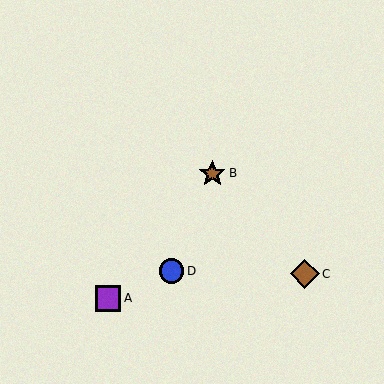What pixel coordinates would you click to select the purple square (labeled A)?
Click at (108, 298) to select the purple square A.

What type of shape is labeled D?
Shape D is a blue circle.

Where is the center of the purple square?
The center of the purple square is at (108, 298).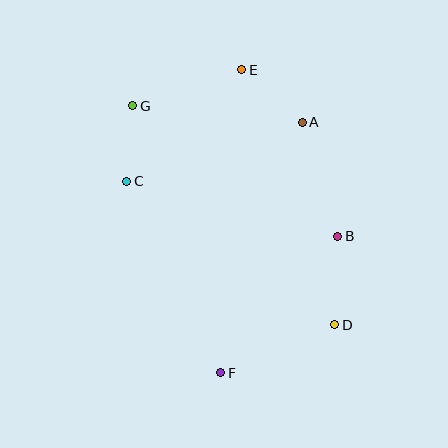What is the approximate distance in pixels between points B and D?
The distance between B and D is approximately 89 pixels.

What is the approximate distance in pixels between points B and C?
The distance between B and C is approximately 218 pixels.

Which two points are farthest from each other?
Points E and F are farthest from each other.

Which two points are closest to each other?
Points C and G are closest to each other.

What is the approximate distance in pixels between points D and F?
The distance between D and F is approximately 123 pixels.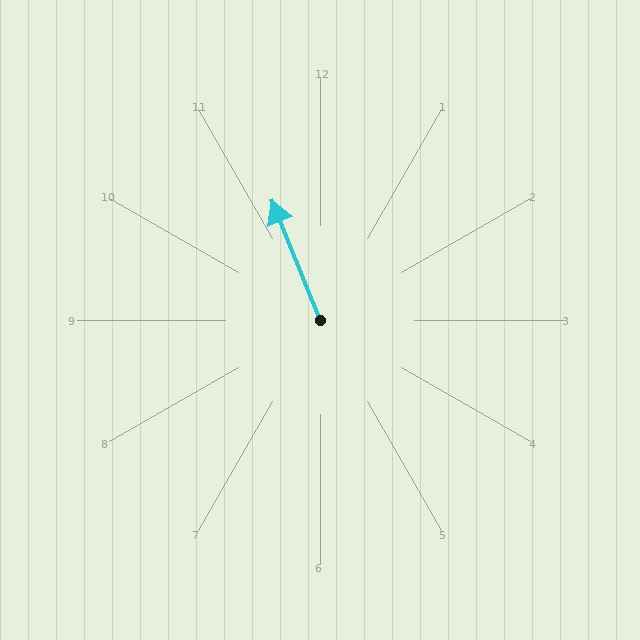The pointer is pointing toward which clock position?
Roughly 11 o'clock.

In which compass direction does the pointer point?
North.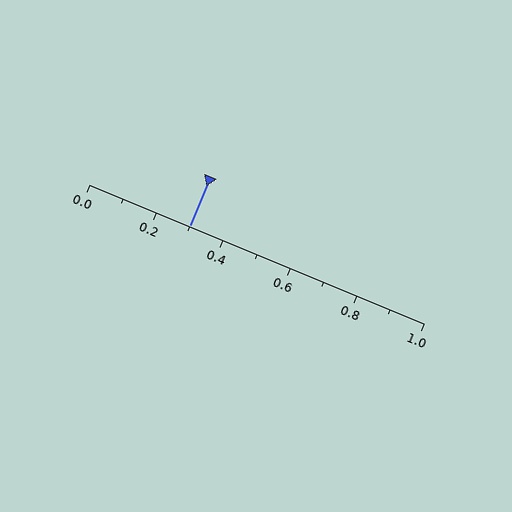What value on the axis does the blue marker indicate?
The marker indicates approximately 0.3.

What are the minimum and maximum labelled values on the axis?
The axis runs from 0.0 to 1.0.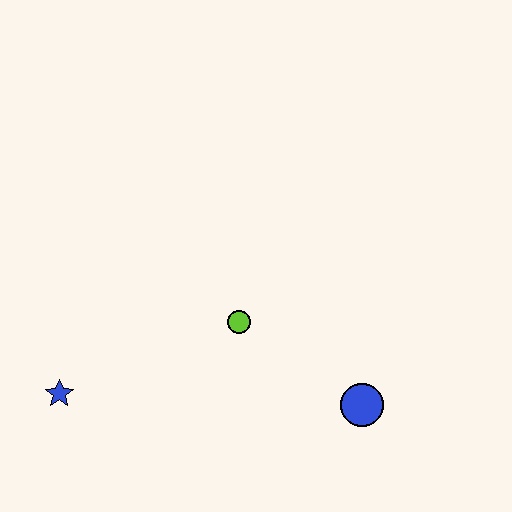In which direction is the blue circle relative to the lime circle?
The blue circle is to the right of the lime circle.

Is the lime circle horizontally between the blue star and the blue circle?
Yes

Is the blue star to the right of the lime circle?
No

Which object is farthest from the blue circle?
The blue star is farthest from the blue circle.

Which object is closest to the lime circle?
The blue circle is closest to the lime circle.